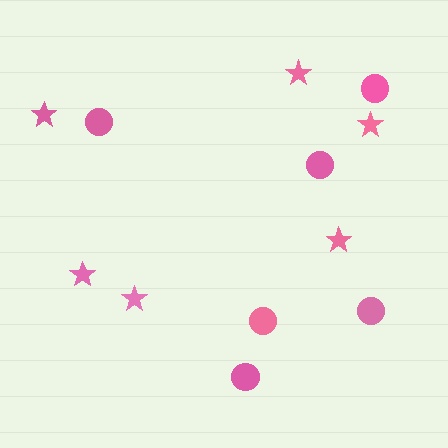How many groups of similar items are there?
There are 2 groups: one group of circles (6) and one group of stars (6).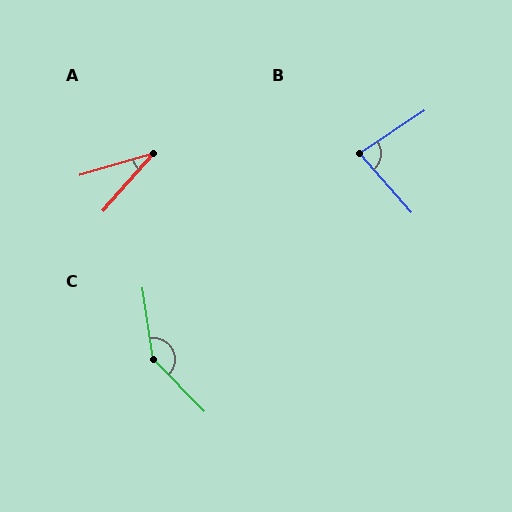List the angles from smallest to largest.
A (33°), B (82°), C (144°).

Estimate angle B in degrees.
Approximately 82 degrees.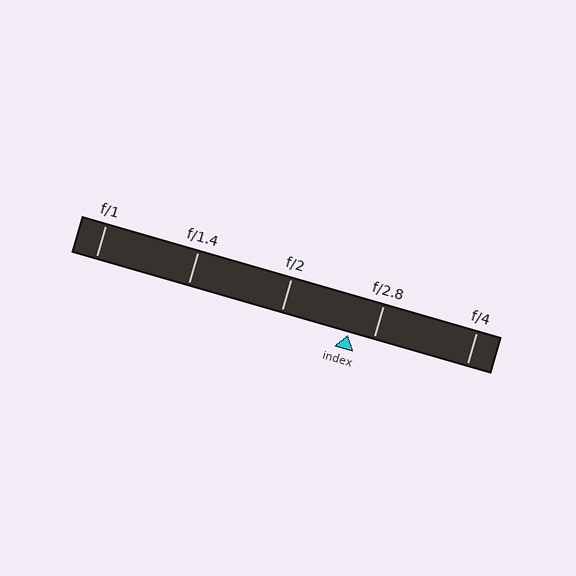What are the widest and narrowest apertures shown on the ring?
The widest aperture shown is f/1 and the narrowest is f/4.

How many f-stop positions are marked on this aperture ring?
There are 5 f-stop positions marked.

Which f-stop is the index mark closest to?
The index mark is closest to f/2.8.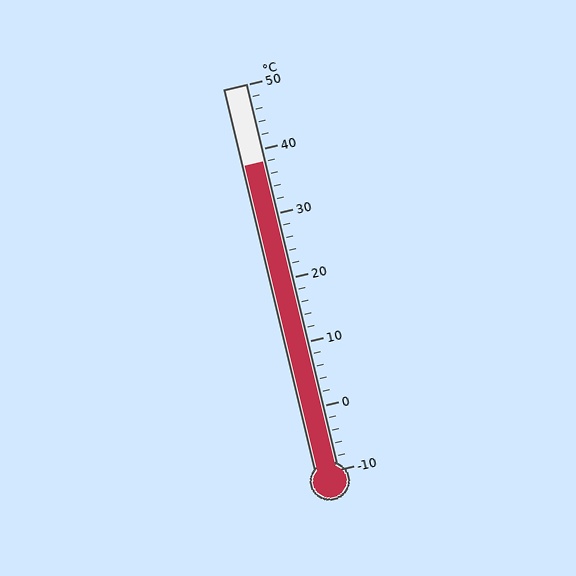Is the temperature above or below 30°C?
The temperature is above 30°C.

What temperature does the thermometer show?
The thermometer shows approximately 38°C.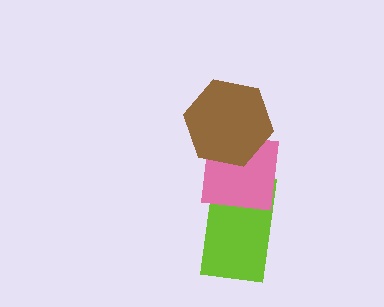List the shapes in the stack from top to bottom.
From top to bottom: the brown hexagon, the pink square, the lime rectangle.